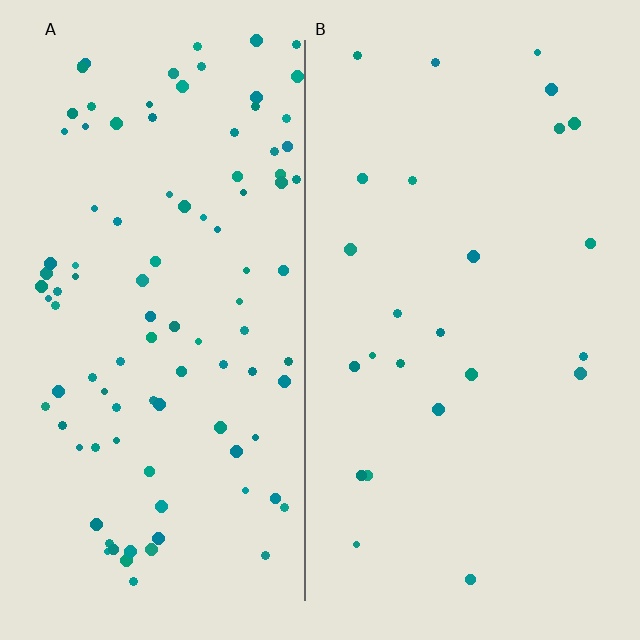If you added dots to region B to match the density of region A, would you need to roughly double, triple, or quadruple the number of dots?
Approximately quadruple.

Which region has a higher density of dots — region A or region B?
A (the left).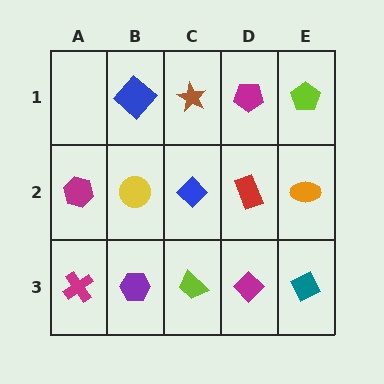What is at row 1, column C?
A brown star.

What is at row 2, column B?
A yellow circle.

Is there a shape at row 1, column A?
No, that cell is empty.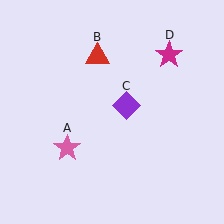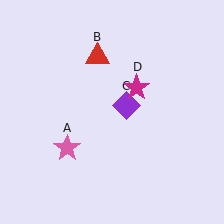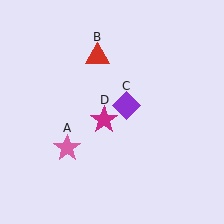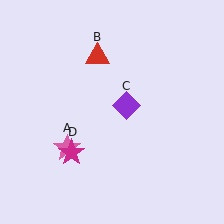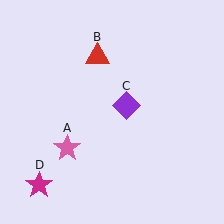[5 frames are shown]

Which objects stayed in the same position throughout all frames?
Pink star (object A) and red triangle (object B) and purple diamond (object C) remained stationary.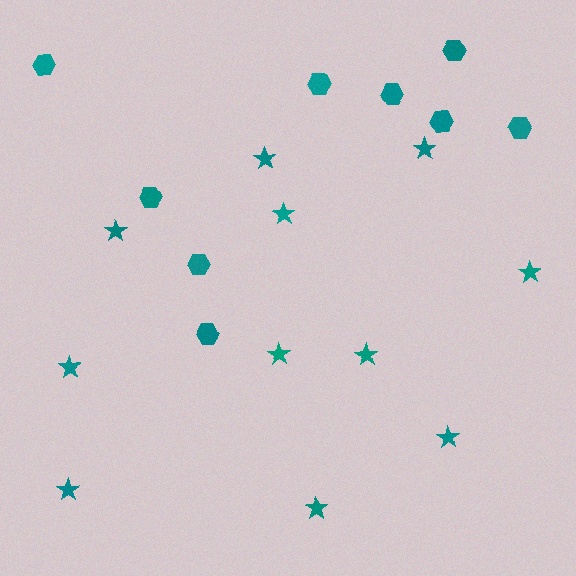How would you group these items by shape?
There are 2 groups: one group of hexagons (9) and one group of stars (11).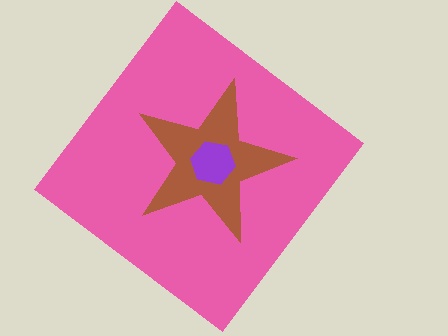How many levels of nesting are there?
3.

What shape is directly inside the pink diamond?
The brown star.